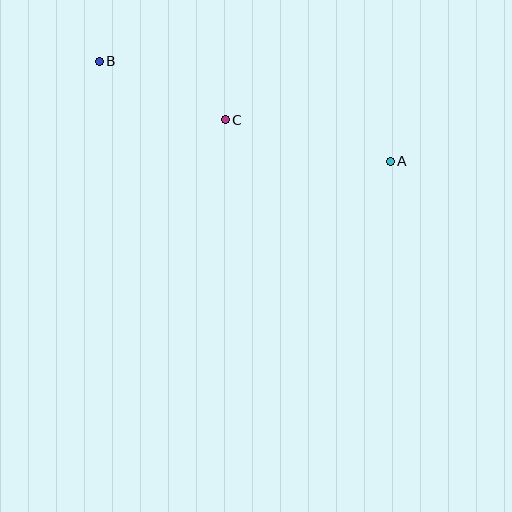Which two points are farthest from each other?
Points A and B are farthest from each other.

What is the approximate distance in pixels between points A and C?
The distance between A and C is approximately 170 pixels.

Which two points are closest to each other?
Points B and C are closest to each other.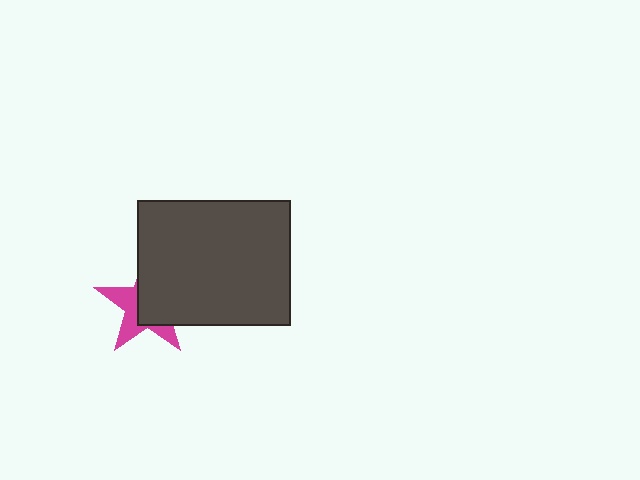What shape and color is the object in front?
The object in front is a dark gray rectangle.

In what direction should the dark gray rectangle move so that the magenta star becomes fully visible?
The dark gray rectangle should move toward the upper-right. That is the shortest direction to clear the overlap and leave the magenta star fully visible.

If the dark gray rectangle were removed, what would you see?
You would see the complete magenta star.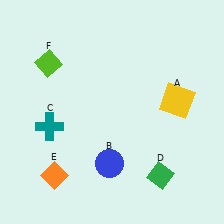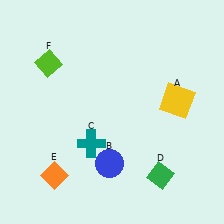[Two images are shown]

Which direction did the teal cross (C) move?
The teal cross (C) moved right.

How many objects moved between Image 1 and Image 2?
1 object moved between the two images.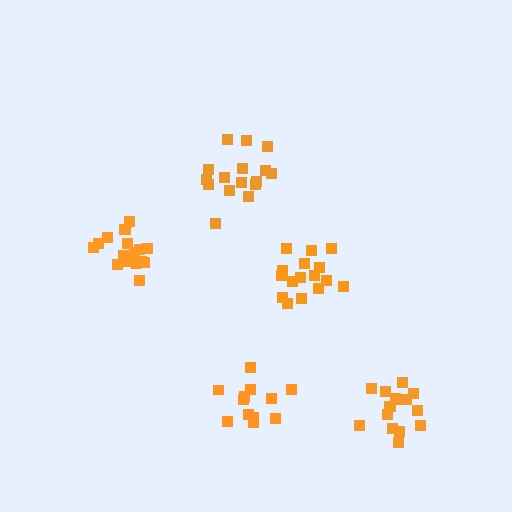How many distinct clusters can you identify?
There are 5 distinct clusters.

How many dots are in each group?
Group 1: 16 dots, Group 2: 16 dots, Group 3: 16 dots, Group 4: 18 dots, Group 5: 12 dots (78 total).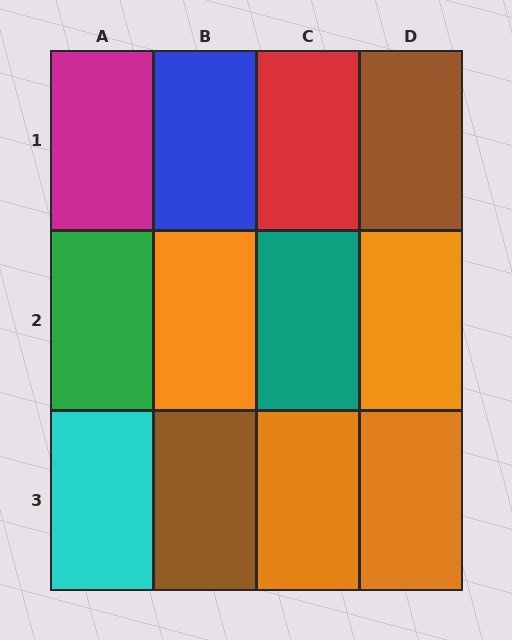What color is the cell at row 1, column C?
Red.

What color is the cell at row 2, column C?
Teal.